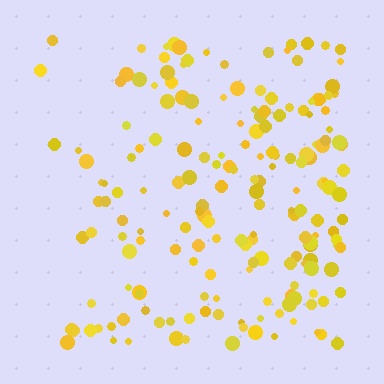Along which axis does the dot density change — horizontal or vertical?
Horizontal.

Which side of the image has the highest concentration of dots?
The right.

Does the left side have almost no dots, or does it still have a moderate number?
Still a moderate number, just noticeably fewer than the right.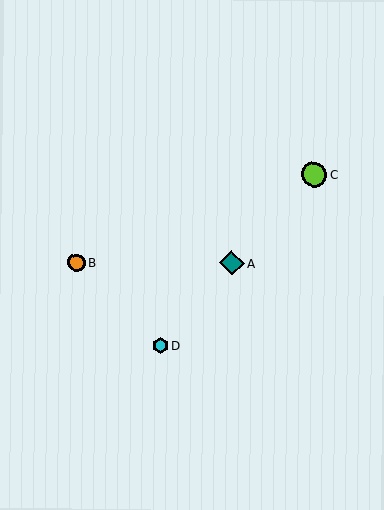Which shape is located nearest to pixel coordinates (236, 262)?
The teal diamond (labeled A) at (232, 263) is nearest to that location.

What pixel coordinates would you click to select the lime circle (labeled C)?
Click at (314, 175) to select the lime circle C.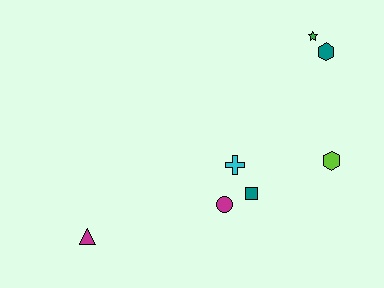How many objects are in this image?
There are 7 objects.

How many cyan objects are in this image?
There is 1 cyan object.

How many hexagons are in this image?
There are 2 hexagons.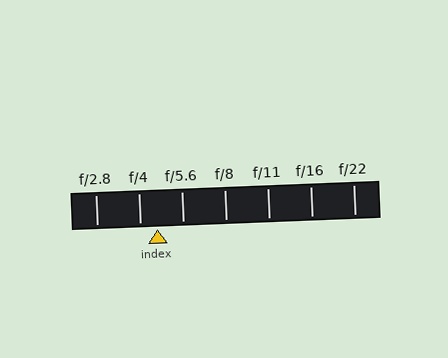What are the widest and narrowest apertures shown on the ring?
The widest aperture shown is f/2.8 and the narrowest is f/22.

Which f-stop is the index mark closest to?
The index mark is closest to f/4.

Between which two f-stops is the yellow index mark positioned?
The index mark is between f/4 and f/5.6.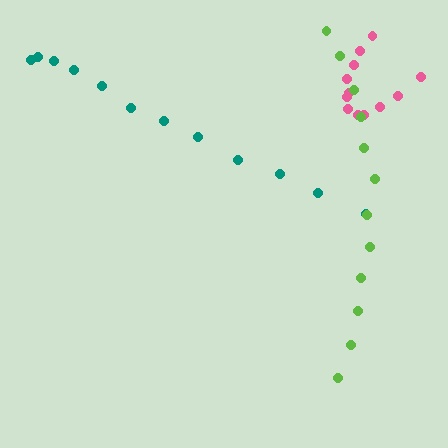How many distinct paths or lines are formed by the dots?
There are 3 distinct paths.